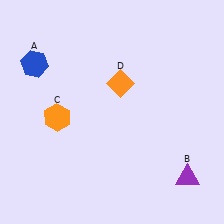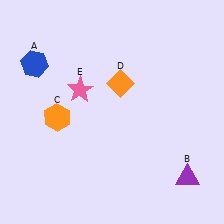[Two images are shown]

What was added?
A pink star (E) was added in Image 2.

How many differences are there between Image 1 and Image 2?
There is 1 difference between the two images.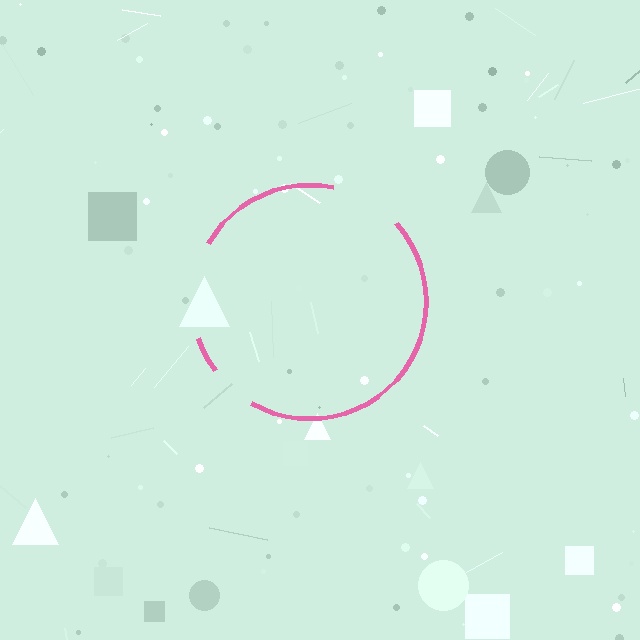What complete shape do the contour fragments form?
The contour fragments form a circle.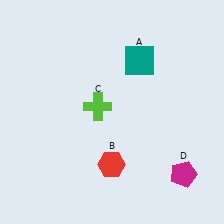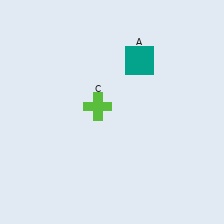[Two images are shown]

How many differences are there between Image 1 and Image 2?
There are 2 differences between the two images.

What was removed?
The magenta pentagon (D), the red hexagon (B) were removed in Image 2.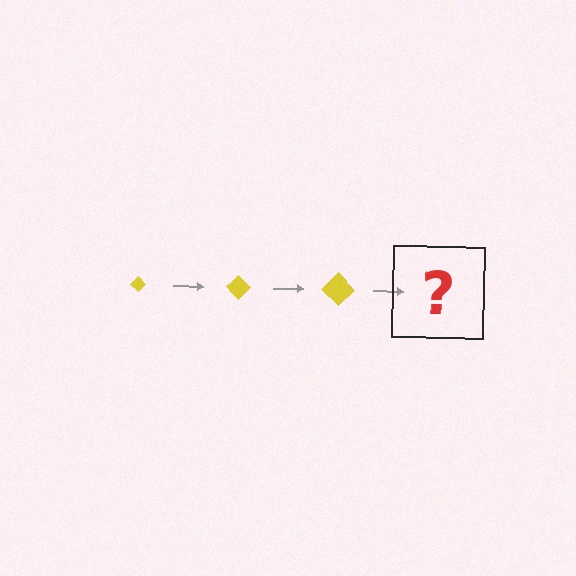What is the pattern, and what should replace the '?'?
The pattern is that the diamond gets progressively larger each step. The '?' should be a yellow diamond, larger than the previous one.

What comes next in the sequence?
The next element should be a yellow diamond, larger than the previous one.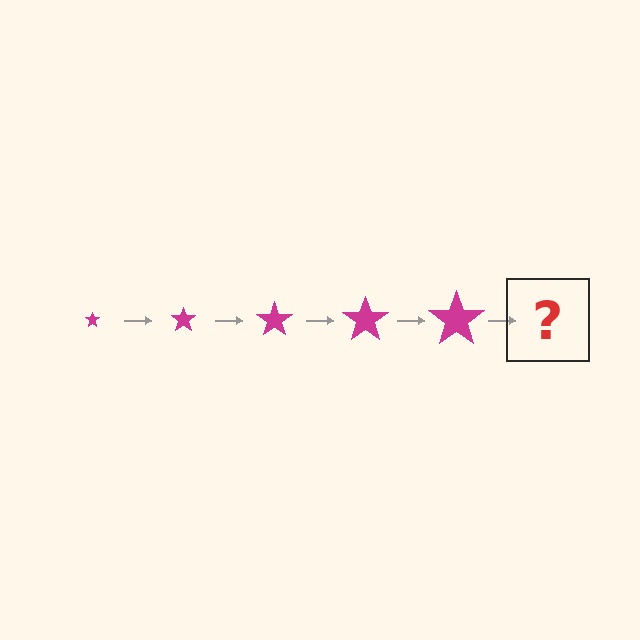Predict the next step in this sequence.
The next step is a magenta star, larger than the previous one.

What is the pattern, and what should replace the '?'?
The pattern is that the star gets progressively larger each step. The '?' should be a magenta star, larger than the previous one.